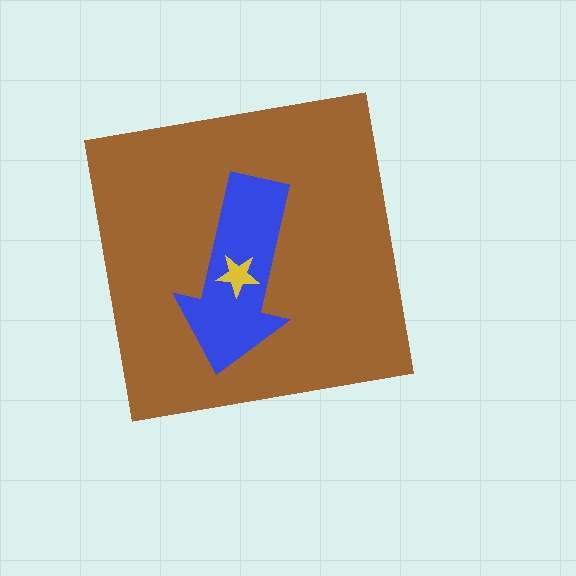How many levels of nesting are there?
3.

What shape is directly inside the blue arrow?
The yellow star.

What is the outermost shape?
The brown square.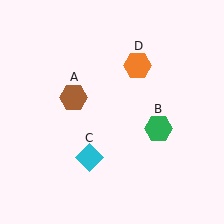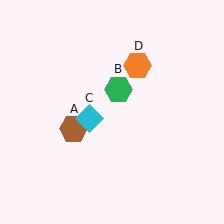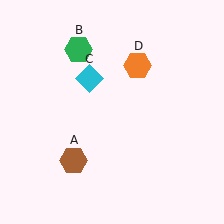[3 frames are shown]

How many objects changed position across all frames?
3 objects changed position: brown hexagon (object A), green hexagon (object B), cyan diamond (object C).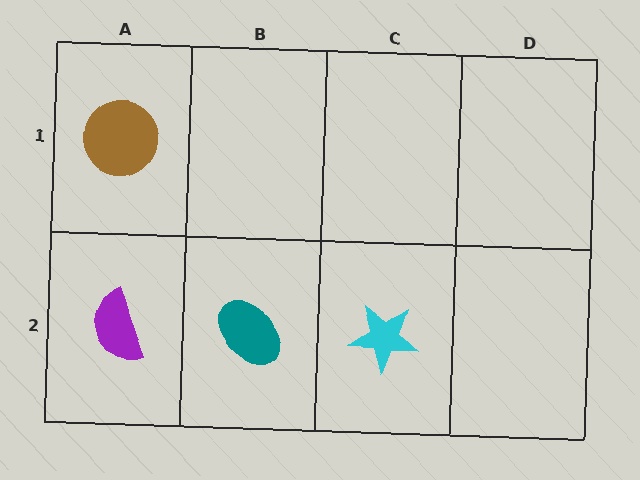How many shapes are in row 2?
3 shapes.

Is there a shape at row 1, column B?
No, that cell is empty.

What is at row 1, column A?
A brown circle.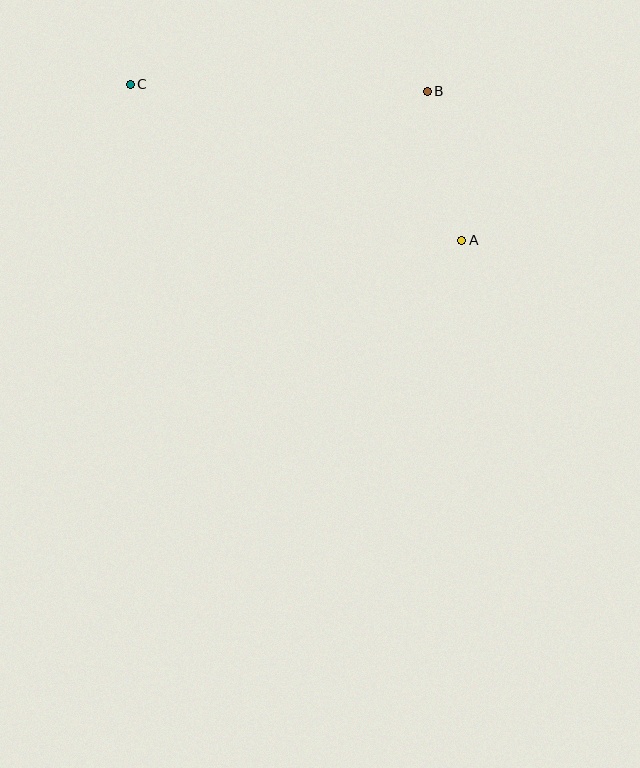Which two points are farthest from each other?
Points A and C are farthest from each other.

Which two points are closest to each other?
Points A and B are closest to each other.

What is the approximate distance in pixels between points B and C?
The distance between B and C is approximately 297 pixels.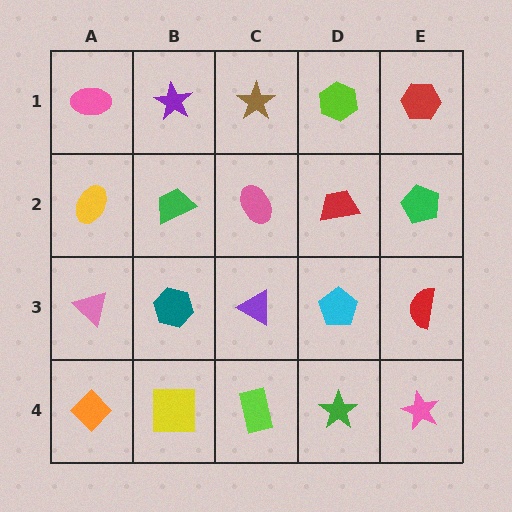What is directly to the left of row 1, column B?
A pink ellipse.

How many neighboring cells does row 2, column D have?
4.